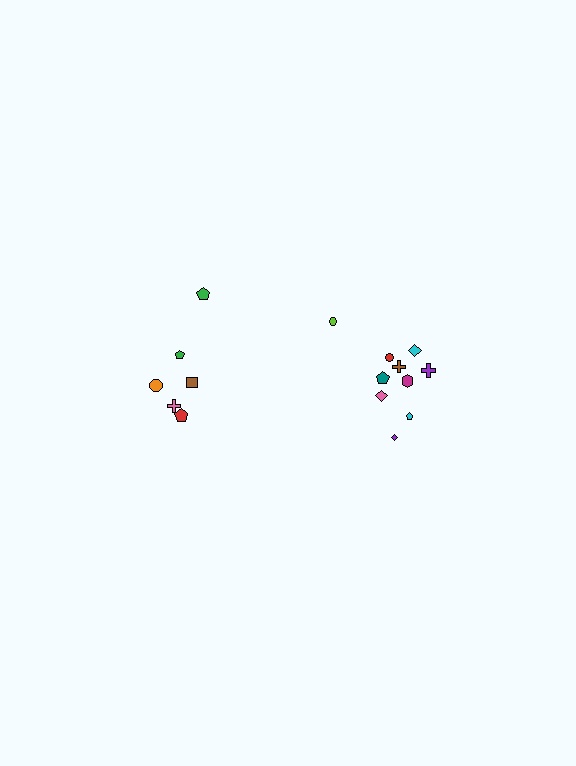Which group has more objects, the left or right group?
The right group.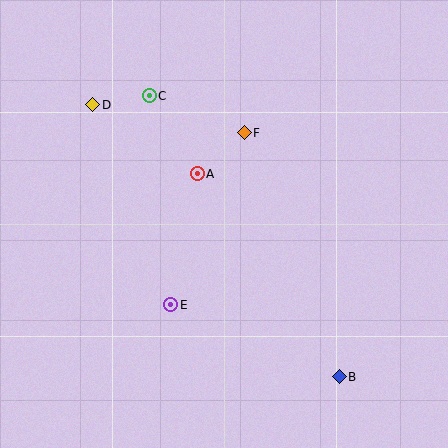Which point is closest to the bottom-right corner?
Point B is closest to the bottom-right corner.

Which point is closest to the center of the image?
Point A at (197, 174) is closest to the center.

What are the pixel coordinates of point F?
Point F is at (244, 133).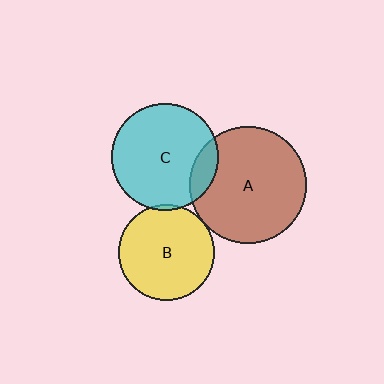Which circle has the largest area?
Circle A (brown).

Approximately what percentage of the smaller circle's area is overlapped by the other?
Approximately 5%.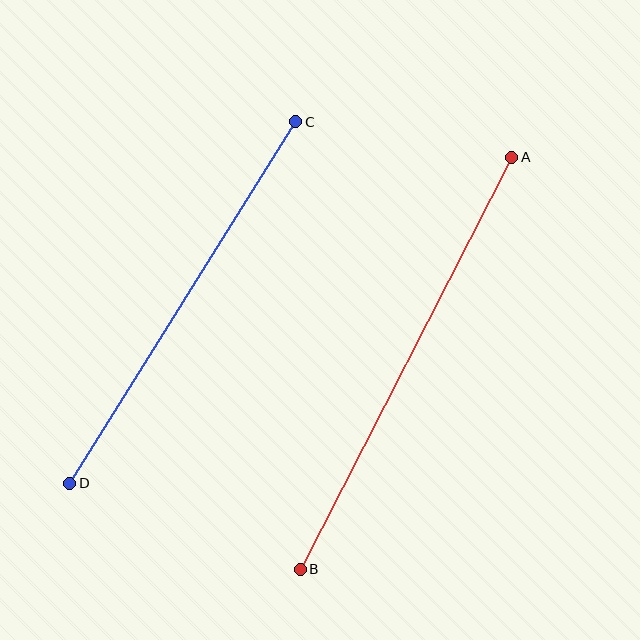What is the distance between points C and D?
The distance is approximately 427 pixels.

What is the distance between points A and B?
The distance is approximately 463 pixels.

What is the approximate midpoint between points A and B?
The midpoint is at approximately (406, 363) pixels.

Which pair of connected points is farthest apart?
Points A and B are farthest apart.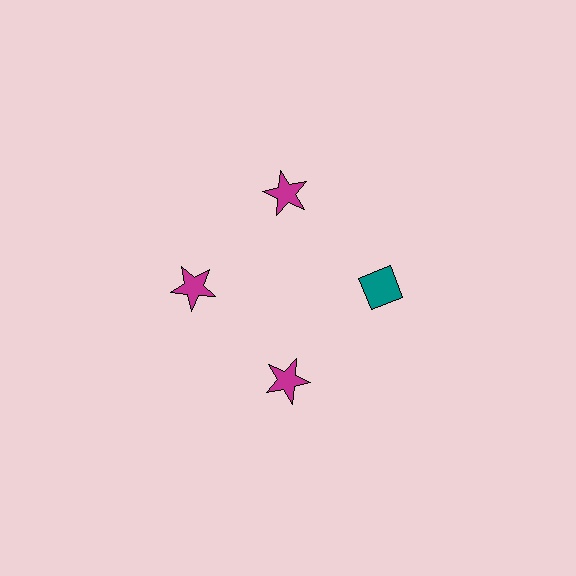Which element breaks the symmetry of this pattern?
The teal diamond at roughly the 3 o'clock position breaks the symmetry. All other shapes are magenta stars.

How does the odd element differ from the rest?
It differs in both color (teal instead of magenta) and shape (diamond instead of star).